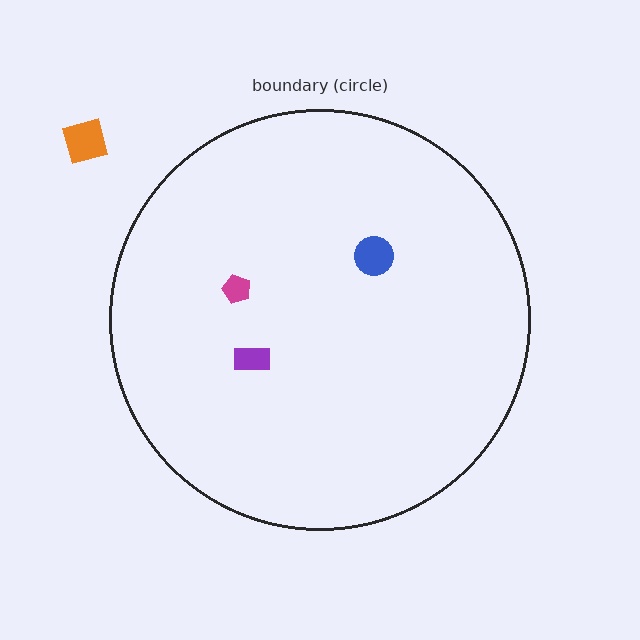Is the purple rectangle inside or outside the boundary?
Inside.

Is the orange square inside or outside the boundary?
Outside.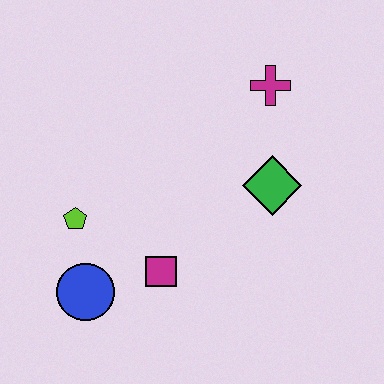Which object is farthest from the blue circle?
The magenta cross is farthest from the blue circle.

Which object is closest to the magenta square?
The blue circle is closest to the magenta square.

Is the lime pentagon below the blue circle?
No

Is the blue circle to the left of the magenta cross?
Yes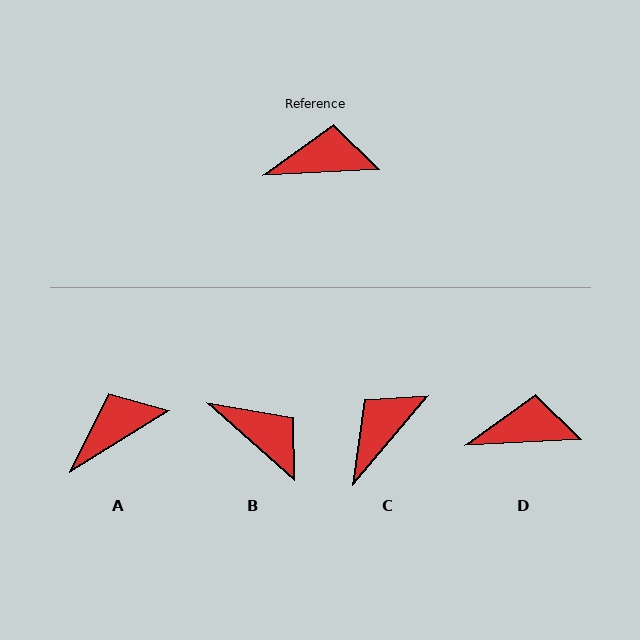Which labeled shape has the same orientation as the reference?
D.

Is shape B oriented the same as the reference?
No, it is off by about 45 degrees.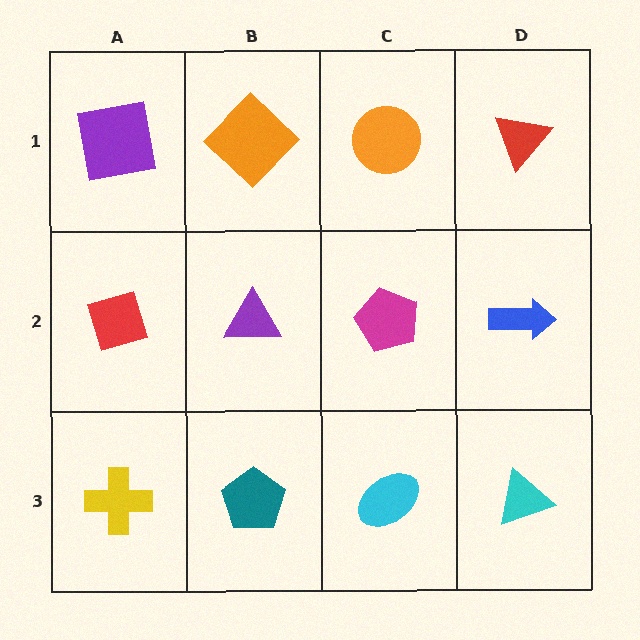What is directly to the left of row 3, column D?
A cyan ellipse.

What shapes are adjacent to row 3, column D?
A blue arrow (row 2, column D), a cyan ellipse (row 3, column C).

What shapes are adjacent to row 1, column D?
A blue arrow (row 2, column D), an orange circle (row 1, column C).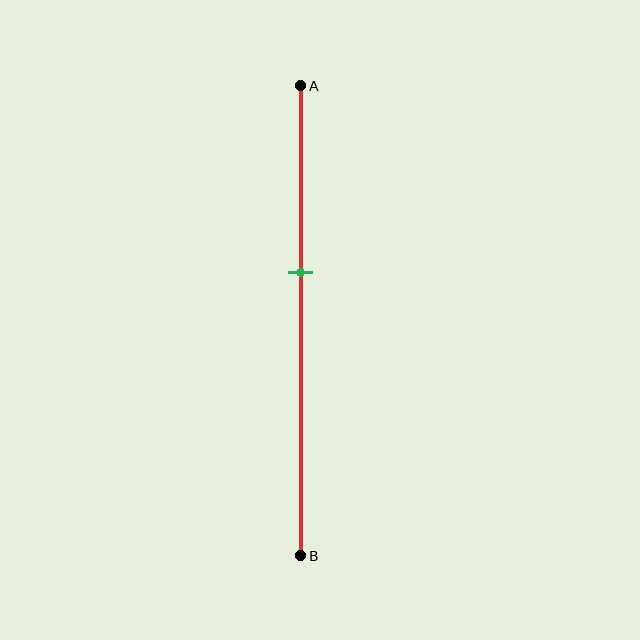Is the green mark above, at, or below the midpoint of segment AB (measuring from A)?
The green mark is above the midpoint of segment AB.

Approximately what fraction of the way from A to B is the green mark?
The green mark is approximately 40% of the way from A to B.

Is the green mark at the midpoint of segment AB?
No, the mark is at about 40% from A, not at the 50% midpoint.